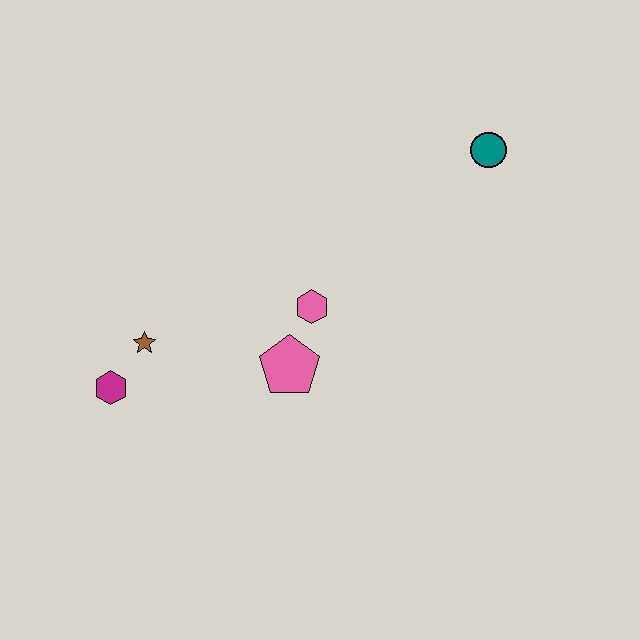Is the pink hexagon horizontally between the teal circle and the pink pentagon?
Yes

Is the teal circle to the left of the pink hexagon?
No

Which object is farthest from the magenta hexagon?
The teal circle is farthest from the magenta hexagon.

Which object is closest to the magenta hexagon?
The brown star is closest to the magenta hexagon.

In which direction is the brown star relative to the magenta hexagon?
The brown star is above the magenta hexagon.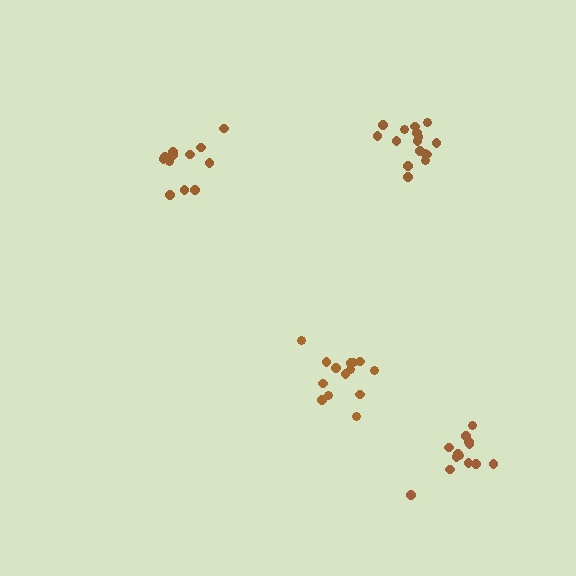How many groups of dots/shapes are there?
There are 4 groups.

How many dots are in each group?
Group 1: 16 dots, Group 2: 12 dots, Group 3: 14 dots, Group 4: 13 dots (55 total).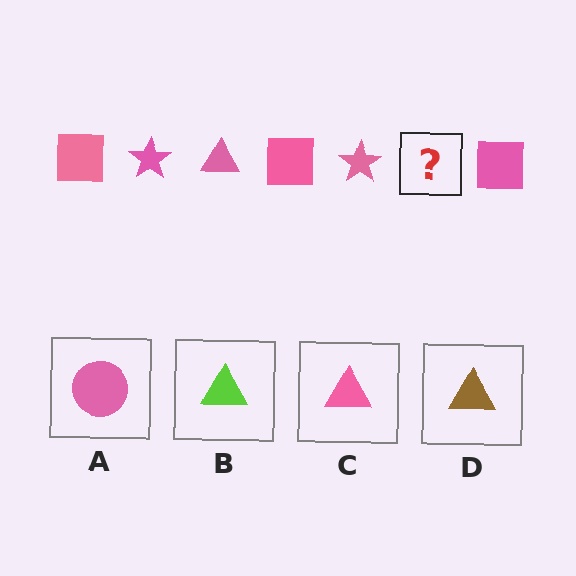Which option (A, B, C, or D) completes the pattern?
C.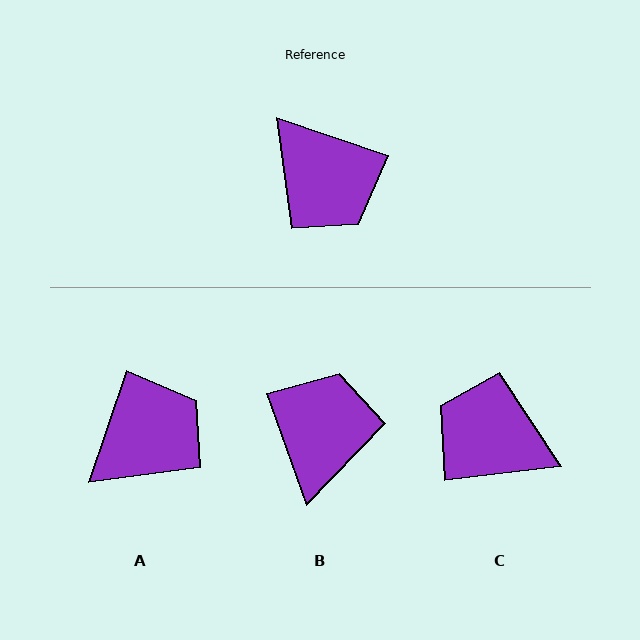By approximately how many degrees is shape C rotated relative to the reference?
Approximately 154 degrees clockwise.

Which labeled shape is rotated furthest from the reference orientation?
C, about 154 degrees away.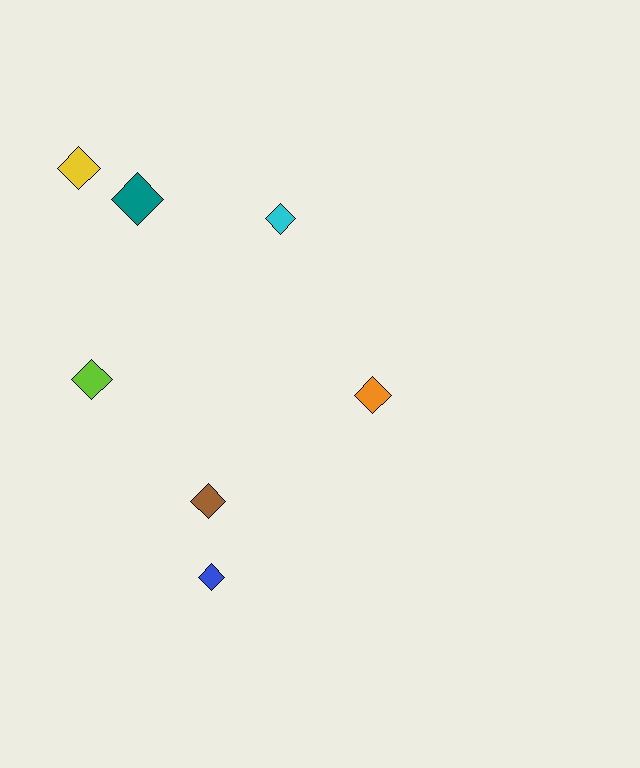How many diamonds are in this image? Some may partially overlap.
There are 7 diamonds.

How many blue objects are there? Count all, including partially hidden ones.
There is 1 blue object.